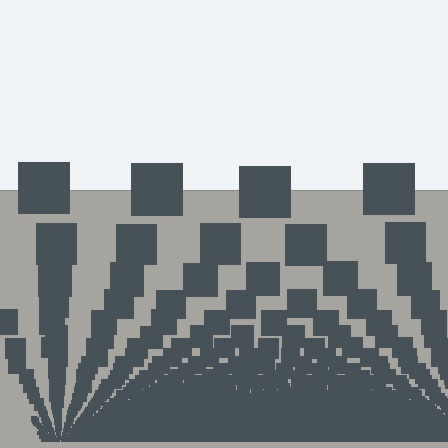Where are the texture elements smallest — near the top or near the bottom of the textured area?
Near the bottom.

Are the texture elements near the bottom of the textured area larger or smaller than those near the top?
Smaller. The gradient is inverted — elements near the bottom are smaller and denser.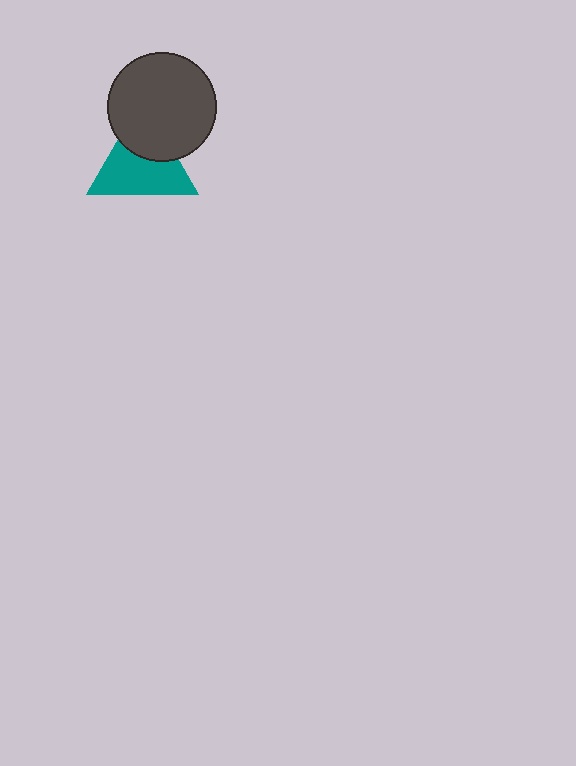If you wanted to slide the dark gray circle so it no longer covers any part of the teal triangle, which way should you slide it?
Slide it up — that is the most direct way to separate the two shapes.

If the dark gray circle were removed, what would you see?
You would see the complete teal triangle.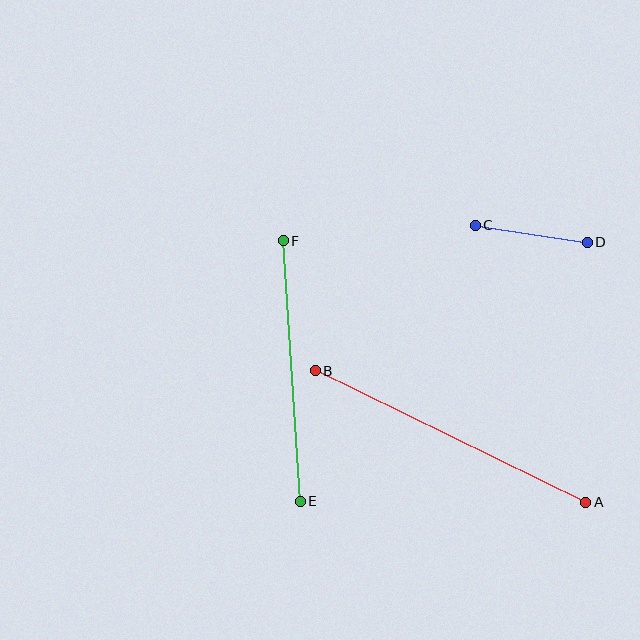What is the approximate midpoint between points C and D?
The midpoint is at approximately (531, 234) pixels.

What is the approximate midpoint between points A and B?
The midpoint is at approximately (451, 436) pixels.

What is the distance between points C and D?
The distance is approximately 113 pixels.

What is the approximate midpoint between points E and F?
The midpoint is at approximately (292, 371) pixels.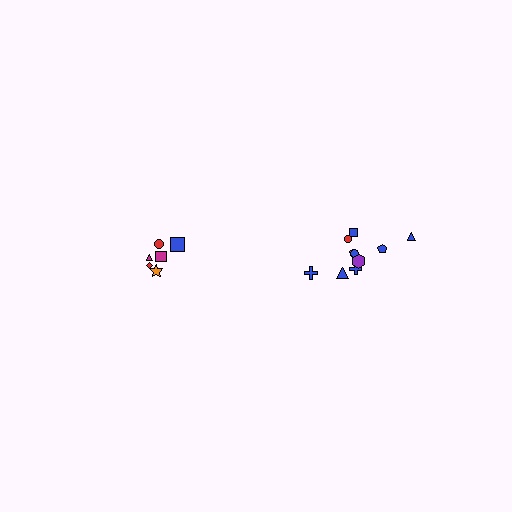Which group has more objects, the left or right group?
The right group.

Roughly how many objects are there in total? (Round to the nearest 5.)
Roughly 15 objects in total.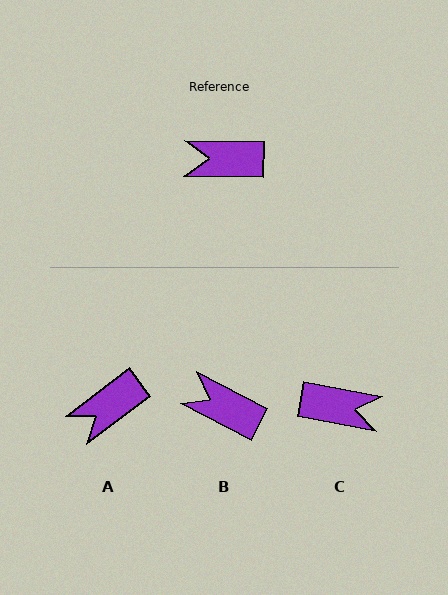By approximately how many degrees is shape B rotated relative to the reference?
Approximately 27 degrees clockwise.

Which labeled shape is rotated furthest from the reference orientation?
C, about 170 degrees away.